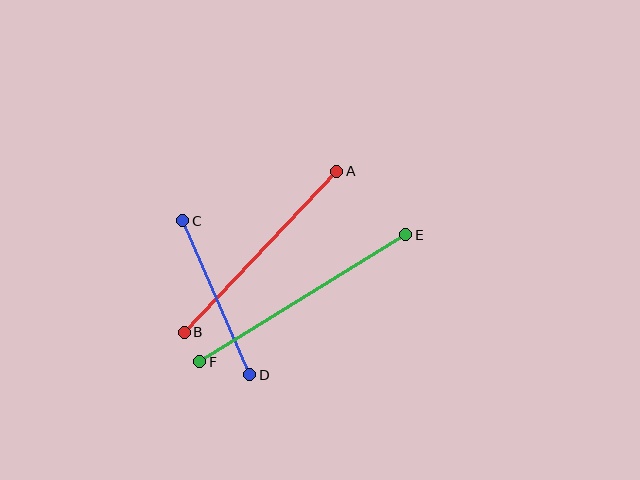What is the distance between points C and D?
The distance is approximately 168 pixels.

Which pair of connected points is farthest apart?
Points E and F are farthest apart.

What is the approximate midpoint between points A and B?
The midpoint is at approximately (261, 252) pixels.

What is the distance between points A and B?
The distance is approximately 222 pixels.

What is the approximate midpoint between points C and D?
The midpoint is at approximately (216, 298) pixels.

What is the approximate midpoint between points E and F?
The midpoint is at approximately (303, 298) pixels.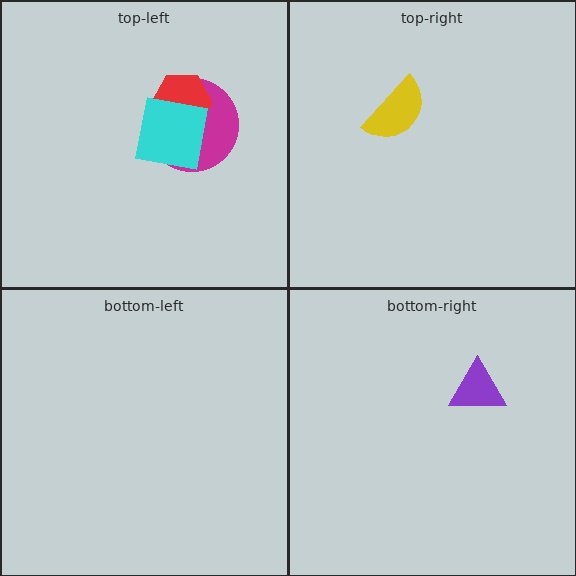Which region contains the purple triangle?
The bottom-right region.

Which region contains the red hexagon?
The top-left region.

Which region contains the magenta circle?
The top-left region.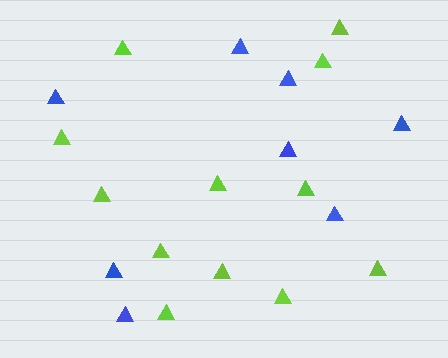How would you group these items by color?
There are 2 groups: one group of lime triangles (12) and one group of blue triangles (8).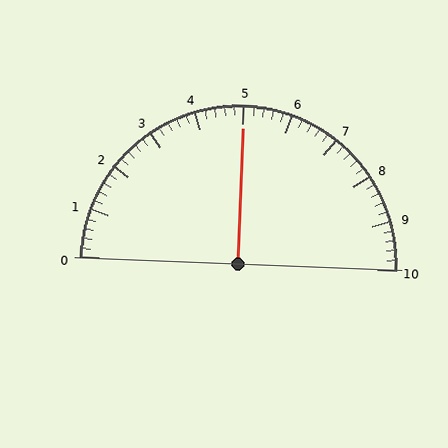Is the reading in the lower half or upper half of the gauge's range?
The reading is in the upper half of the range (0 to 10).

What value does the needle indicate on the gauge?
The needle indicates approximately 5.0.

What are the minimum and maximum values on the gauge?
The gauge ranges from 0 to 10.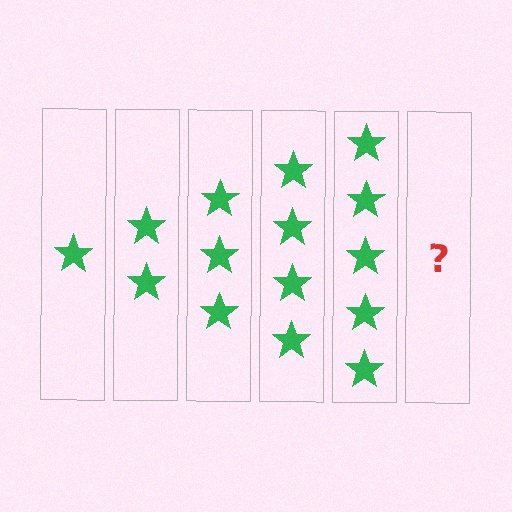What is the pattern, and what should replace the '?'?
The pattern is that each step adds one more star. The '?' should be 6 stars.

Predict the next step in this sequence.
The next step is 6 stars.